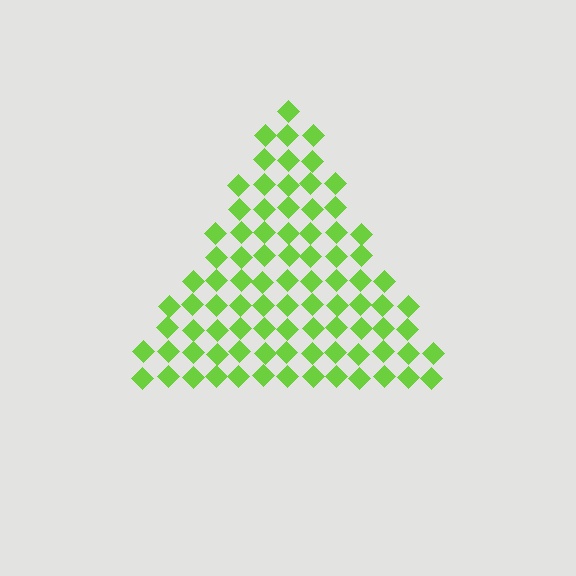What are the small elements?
The small elements are diamonds.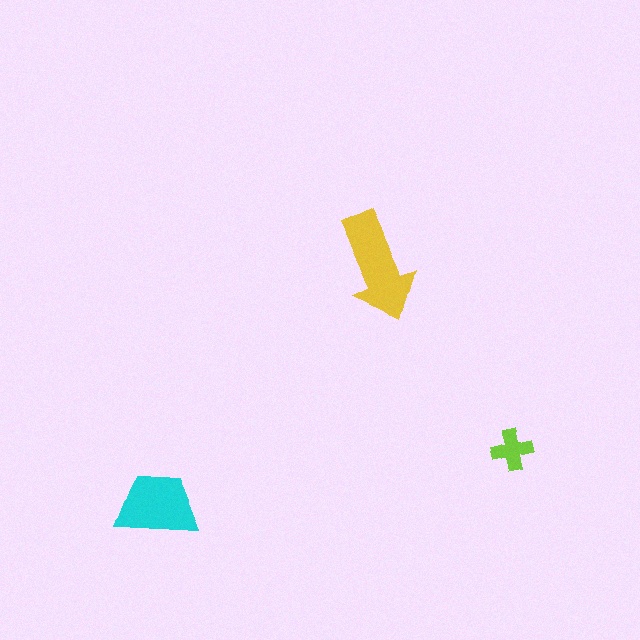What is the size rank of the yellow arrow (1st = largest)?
1st.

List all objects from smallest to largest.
The lime cross, the cyan trapezoid, the yellow arrow.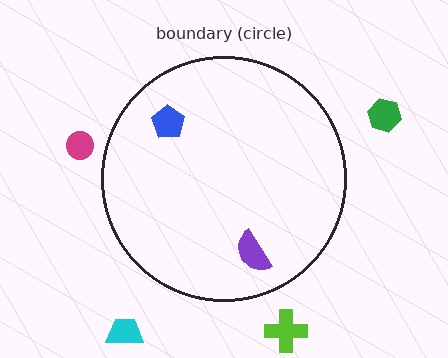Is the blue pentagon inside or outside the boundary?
Inside.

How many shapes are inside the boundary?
2 inside, 4 outside.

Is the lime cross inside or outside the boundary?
Outside.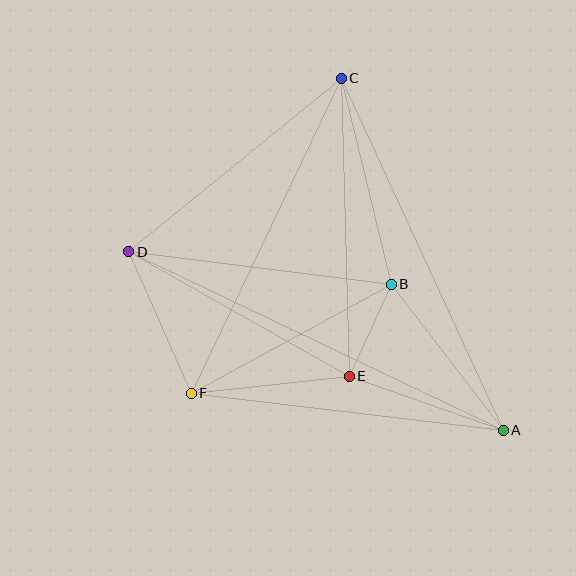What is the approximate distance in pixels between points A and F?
The distance between A and F is approximately 314 pixels.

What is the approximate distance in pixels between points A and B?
The distance between A and B is approximately 184 pixels.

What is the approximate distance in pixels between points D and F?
The distance between D and F is approximately 155 pixels.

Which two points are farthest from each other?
Points A and D are farthest from each other.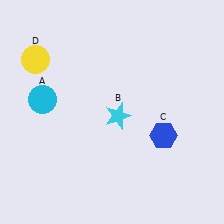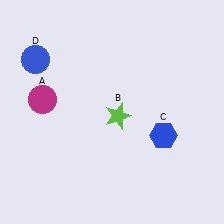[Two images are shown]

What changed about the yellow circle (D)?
In Image 1, D is yellow. In Image 2, it changed to blue.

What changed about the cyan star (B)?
In Image 1, B is cyan. In Image 2, it changed to lime.